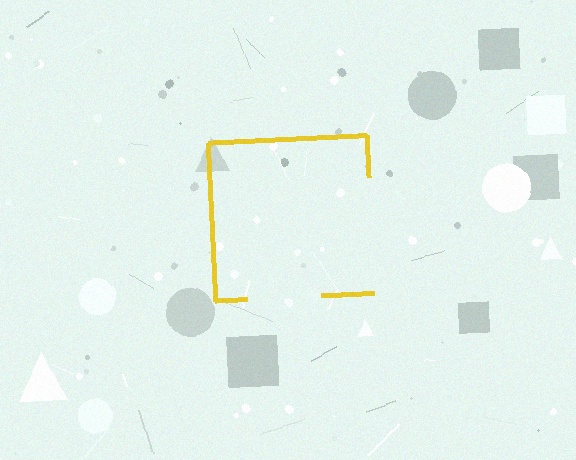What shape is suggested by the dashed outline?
The dashed outline suggests a square.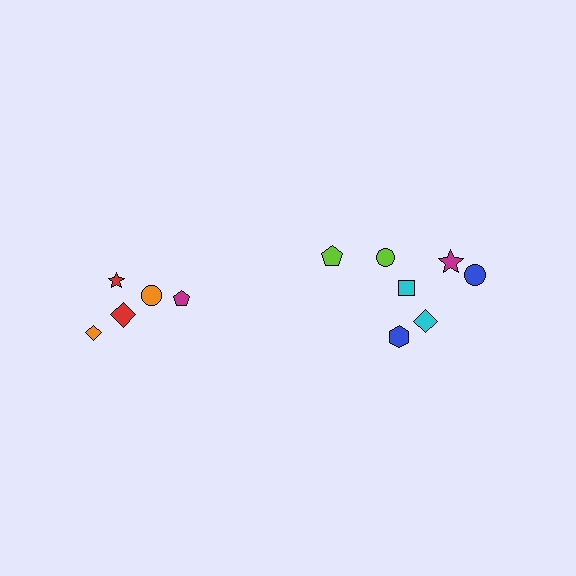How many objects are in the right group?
There are 7 objects.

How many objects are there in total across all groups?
There are 12 objects.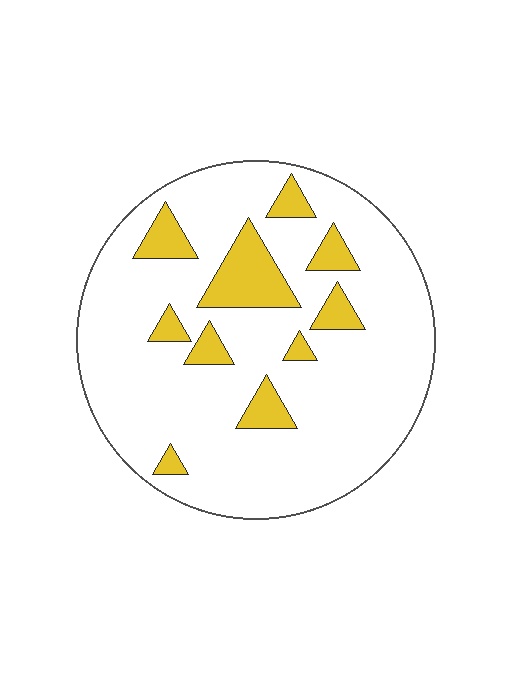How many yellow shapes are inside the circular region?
10.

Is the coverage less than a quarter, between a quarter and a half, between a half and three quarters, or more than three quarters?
Less than a quarter.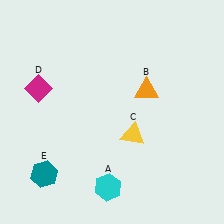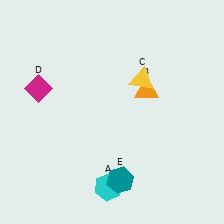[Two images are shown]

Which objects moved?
The objects that moved are: the yellow triangle (C), the teal hexagon (E).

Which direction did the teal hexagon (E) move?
The teal hexagon (E) moved right.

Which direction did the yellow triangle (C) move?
The yellow triangle (C) moved up.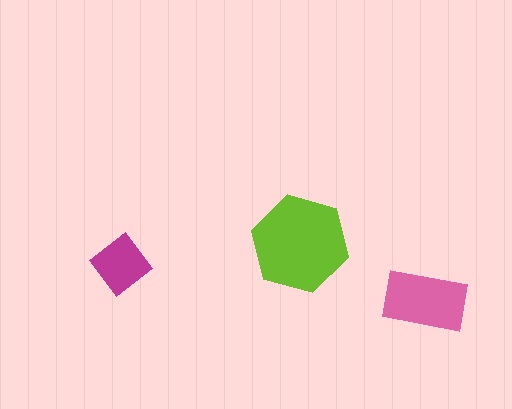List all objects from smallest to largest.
The magenta diamond, the pink rectangle, the lime hexagon.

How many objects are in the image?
There are 3 objects in the image.